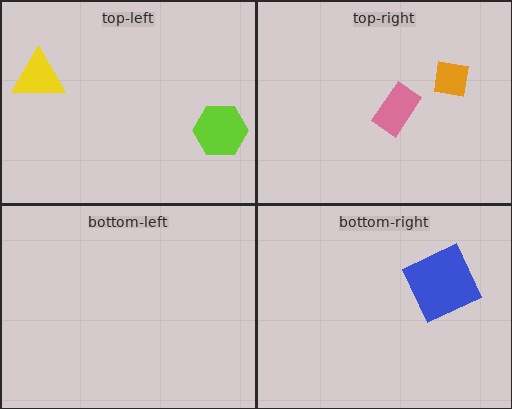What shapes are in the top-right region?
The pink rectangle, the orange square.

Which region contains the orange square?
The top-right region.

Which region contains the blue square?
The bottom-right region.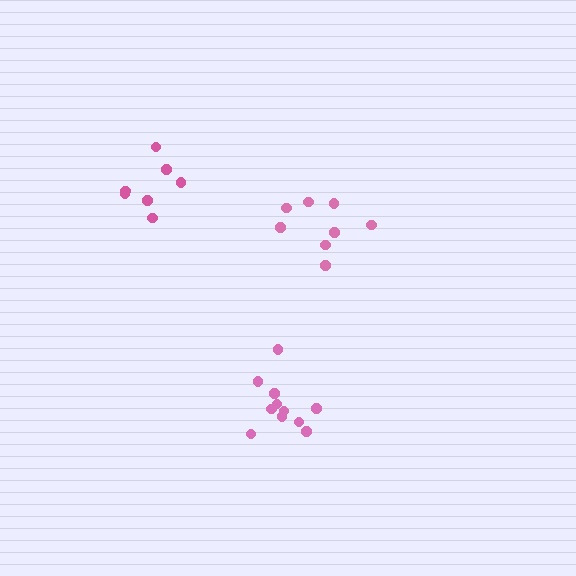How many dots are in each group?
Group 1: 8 dots, Group 2: 11 dots, Group 3: 7 dots (26 total).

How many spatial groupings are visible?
There are 3 spatial groupings.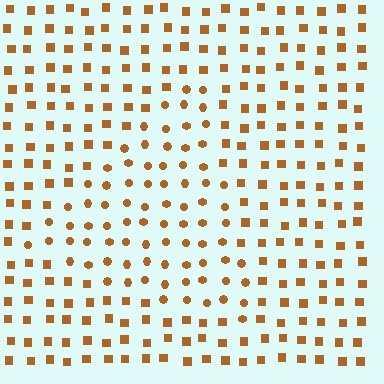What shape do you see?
I see a triangle.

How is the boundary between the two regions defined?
The boundary is defined by a change in element shape: circles inside vs. squares outside. All elements share the same color and spacing.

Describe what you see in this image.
The image is filled with small brown elements arranged in a uniform grid. A triangle-shaped region contains circles, while the surrounding area contains squares. The boundary is defined purely by the change in element shape.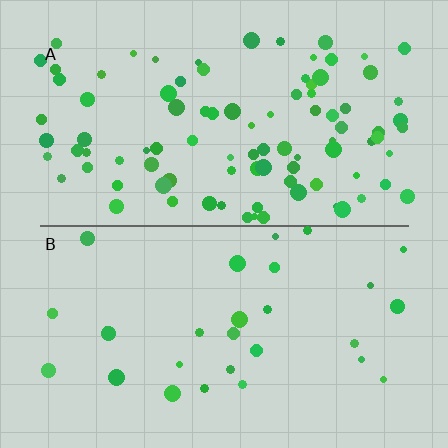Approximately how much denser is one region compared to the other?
Approximately 3.3× — region A over region B.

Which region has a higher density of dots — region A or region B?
A (the top).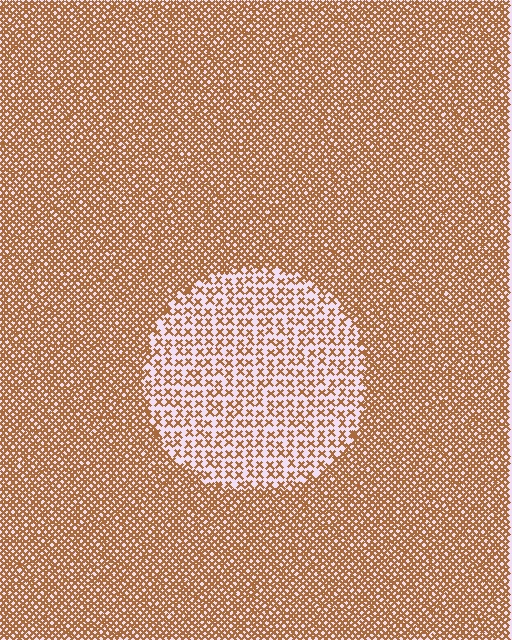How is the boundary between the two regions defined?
The boundary is defined by a change in element density (approximately 2.4x ratio). All elements are the same color, size, and shape.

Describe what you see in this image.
The image contains small brown elements arranged at two different densities. A circle-shaped region is visible where the elements are less densely packed than the surrounding area.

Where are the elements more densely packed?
The elements are more densely packed outside the circle boundary.